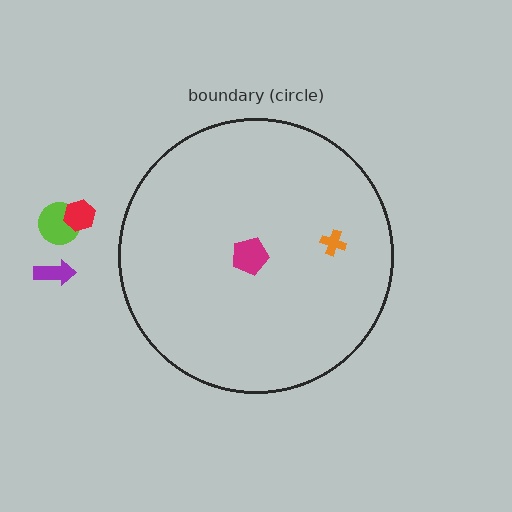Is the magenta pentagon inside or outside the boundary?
Inside.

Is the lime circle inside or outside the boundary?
Outside.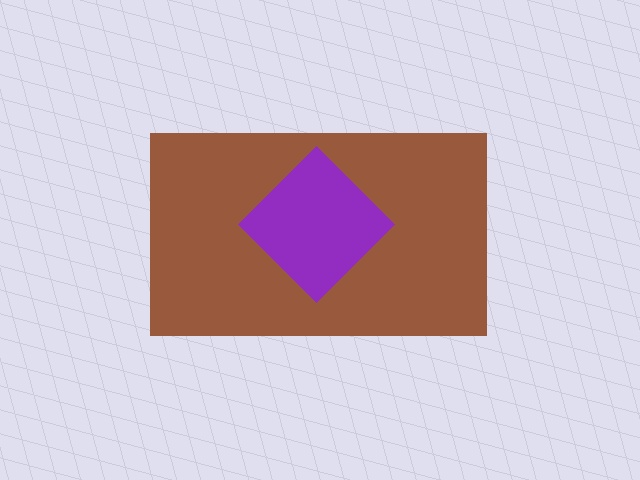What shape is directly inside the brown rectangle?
The purple diamond.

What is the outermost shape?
The brown rectangle.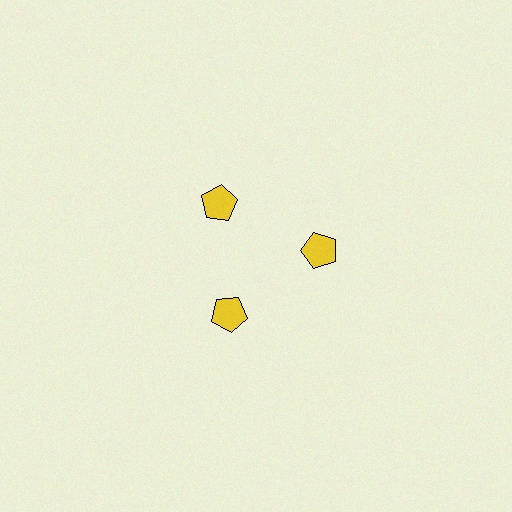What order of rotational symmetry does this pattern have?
This pattern has 3-fold rotational symmetry.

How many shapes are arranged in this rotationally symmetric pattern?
There are 3 shapes, arranged in 3 groups of 1.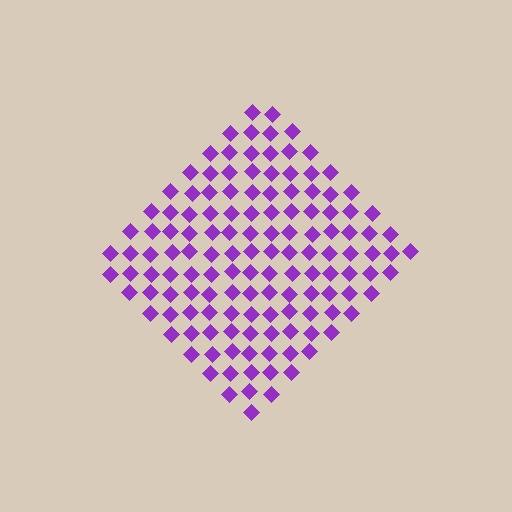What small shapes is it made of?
It is made of small diamonds.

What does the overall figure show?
The overall figure shows a diamond.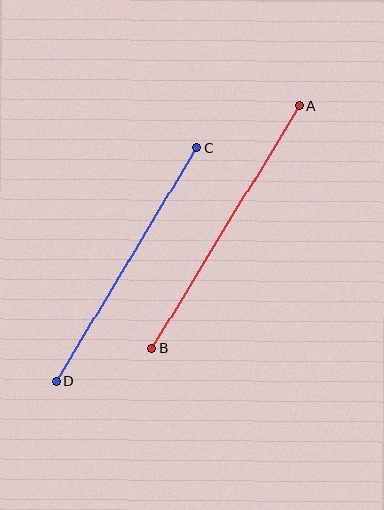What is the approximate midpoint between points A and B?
The midpoint is at approximately (226, 227) pixels.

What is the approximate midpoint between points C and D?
The midpoint is at approximately (127, 264) pixels.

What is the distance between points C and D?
The distance is approximately 272 pixels.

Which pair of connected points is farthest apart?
Points A and B are farthest apart.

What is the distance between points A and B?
The distance is approximately 284 pixels.